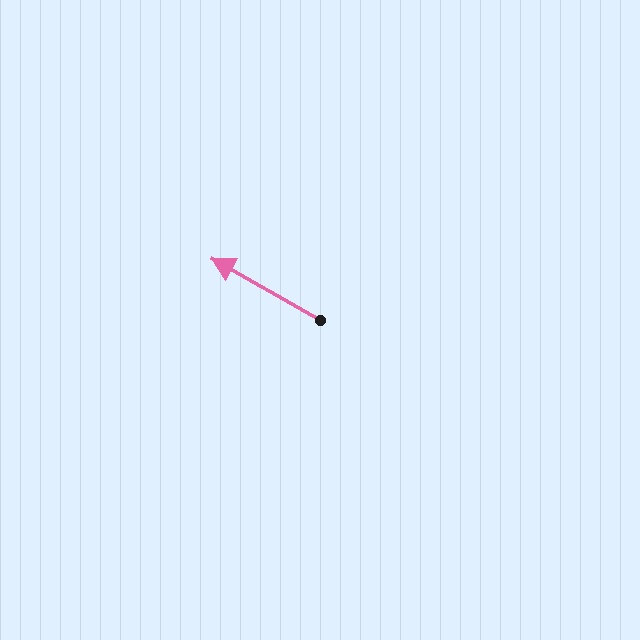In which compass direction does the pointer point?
Northwest.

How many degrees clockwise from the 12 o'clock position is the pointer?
Approximately 300 degrees.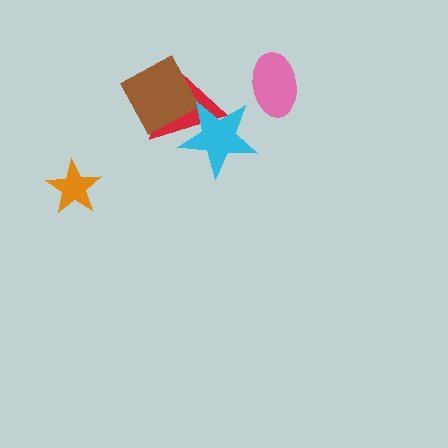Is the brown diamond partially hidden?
Yes, it is partially covered by another shape.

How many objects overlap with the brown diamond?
2 objects overlap with the brown diamond.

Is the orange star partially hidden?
No, no other shape covers it.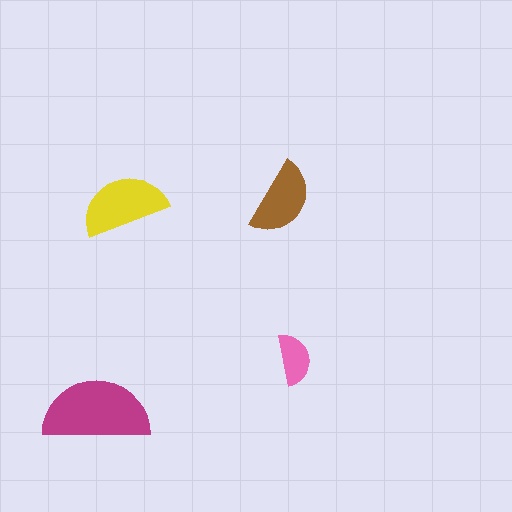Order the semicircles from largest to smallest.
the magenta one, the yellow one, the brown one, the pink one.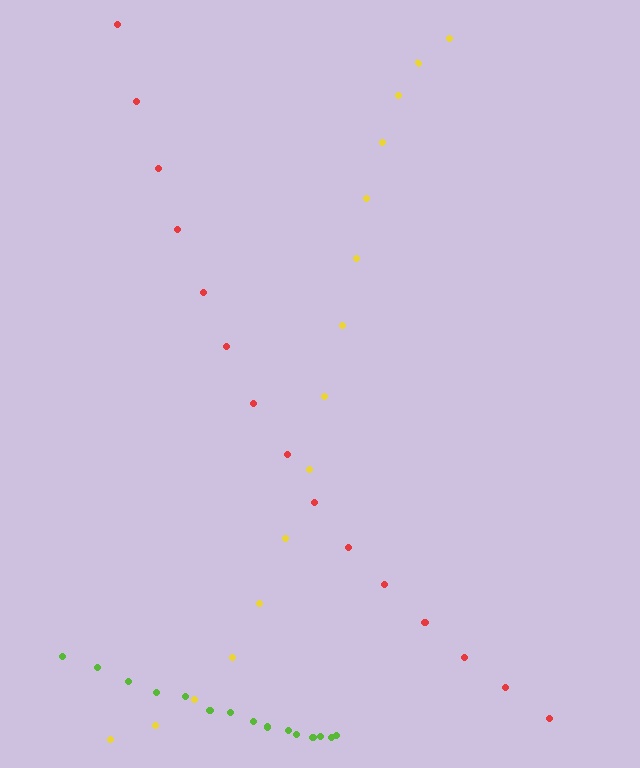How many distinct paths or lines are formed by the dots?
There are 3 distinct paths.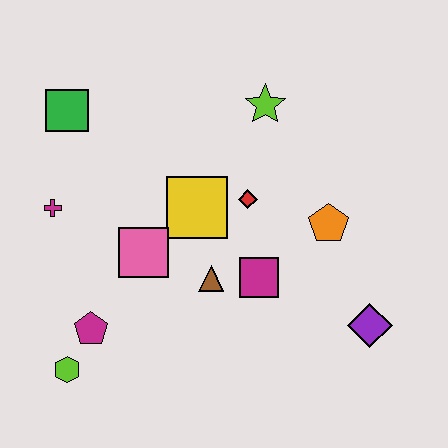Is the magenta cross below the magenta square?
No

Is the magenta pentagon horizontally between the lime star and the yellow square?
No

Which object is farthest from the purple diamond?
The green square is farthest from the purple diamond.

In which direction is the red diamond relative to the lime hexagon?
The red diamond is to the right of the lime hexagon.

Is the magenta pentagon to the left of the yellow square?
Yes